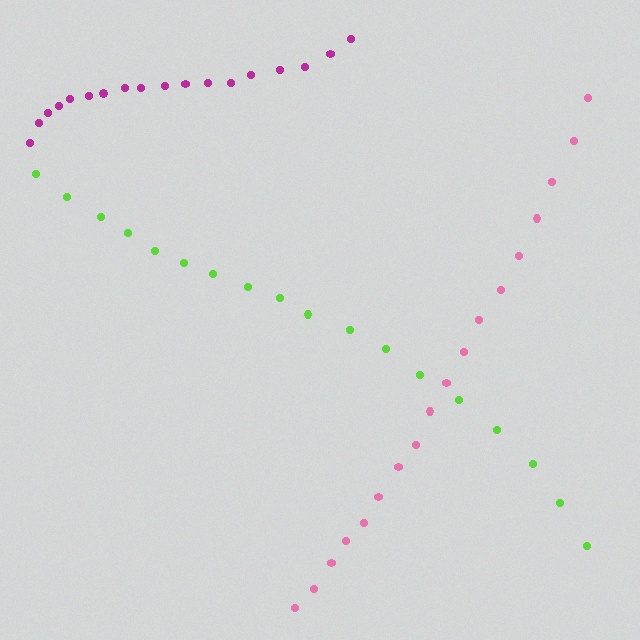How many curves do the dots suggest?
There are 3 distinct paths.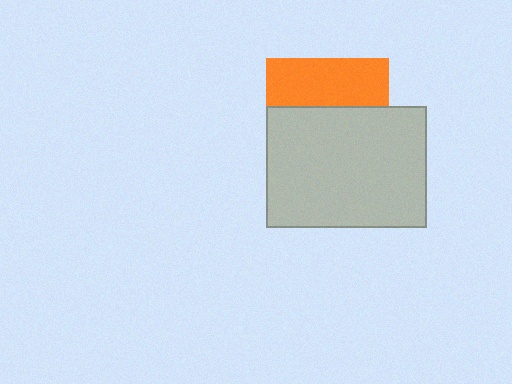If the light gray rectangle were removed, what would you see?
You would see the complete orange square.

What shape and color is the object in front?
The object in front is a light gray rectangle.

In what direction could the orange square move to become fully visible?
The orange square could move up. That would shift it out from behind the light gray rectangle entirely.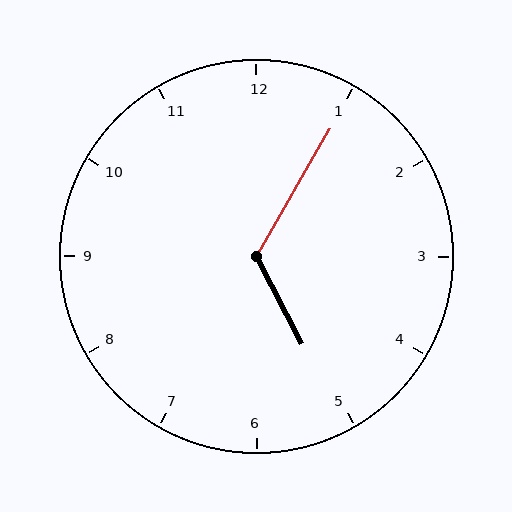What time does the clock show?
5:05.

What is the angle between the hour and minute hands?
Approximately 122 degrees.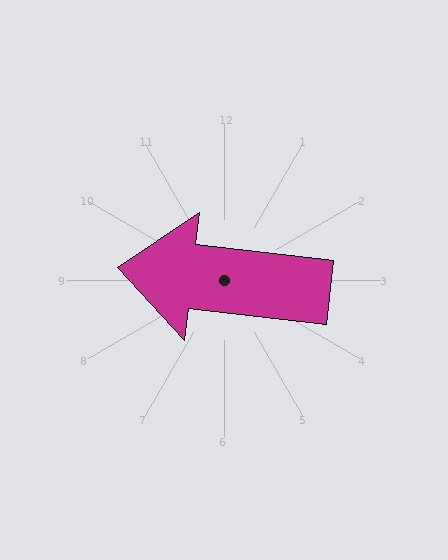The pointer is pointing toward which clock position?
Roughly 9 o'clock.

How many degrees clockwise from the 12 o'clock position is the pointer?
Approximately 277 degrees.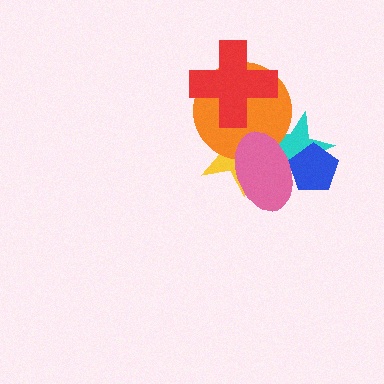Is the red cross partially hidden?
No, no other shape covers it.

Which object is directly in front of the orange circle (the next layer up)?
The pink ellipse is directly in front of the orange circle.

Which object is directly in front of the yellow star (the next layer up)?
The cyan star is directly in front of the yellow star.